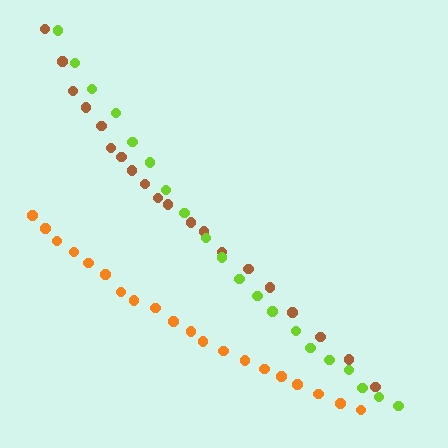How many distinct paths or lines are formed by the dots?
There are 3 distinct paths.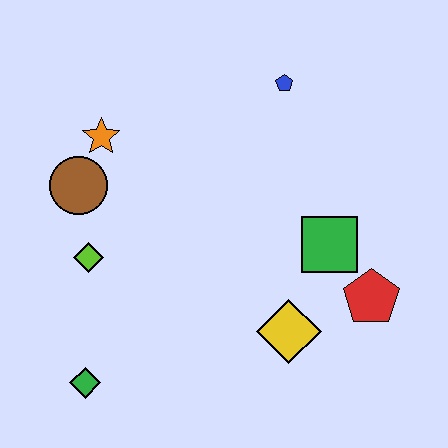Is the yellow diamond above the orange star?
No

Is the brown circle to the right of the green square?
No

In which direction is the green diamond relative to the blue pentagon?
The green diamond is below the blue pentagon.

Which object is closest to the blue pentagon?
The green square is closest to the blue pentagon.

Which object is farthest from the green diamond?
The blue pentagon is farthest from the green diamond.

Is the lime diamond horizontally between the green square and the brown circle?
Yes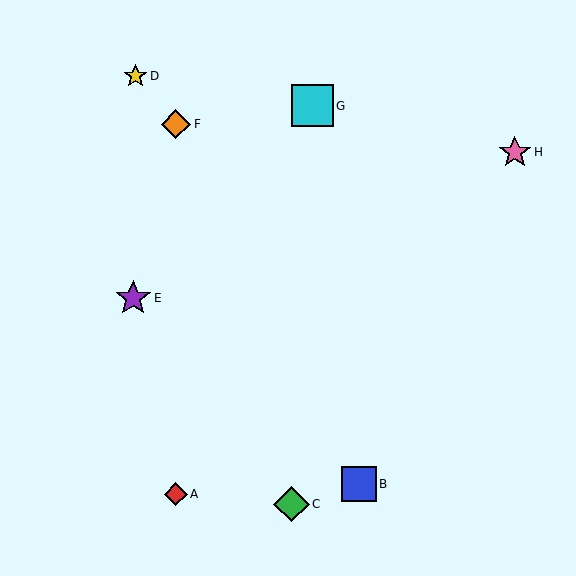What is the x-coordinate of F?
Object F is at x≈176.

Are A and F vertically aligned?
Yes, both are at x≈176.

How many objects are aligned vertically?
2 objects (A, F) are aligned vertically.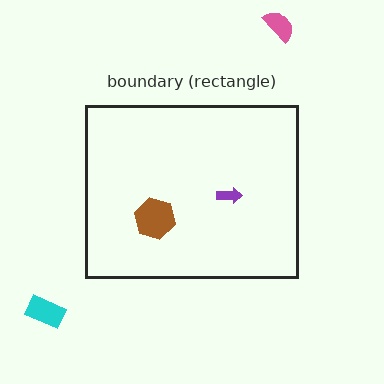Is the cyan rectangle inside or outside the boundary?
Outside.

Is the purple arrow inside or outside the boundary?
Inside.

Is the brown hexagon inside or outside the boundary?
Inside.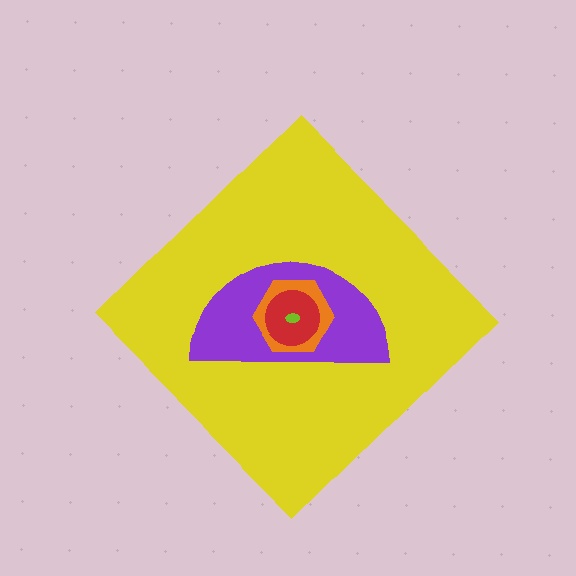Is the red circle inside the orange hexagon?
Yes.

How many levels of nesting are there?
5.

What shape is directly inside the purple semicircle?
The orange hexagon.